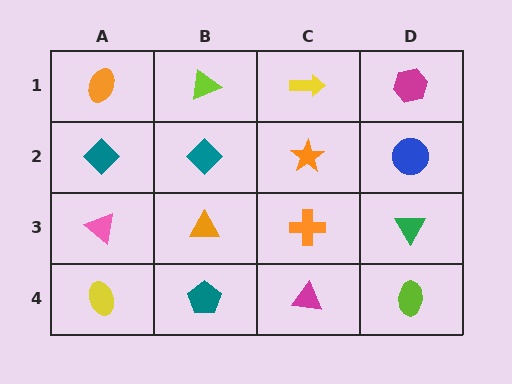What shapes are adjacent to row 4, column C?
An orange cross (row 3, column C), a teal pentagon (row 4, column B), a lime ellipse (row 4, column D).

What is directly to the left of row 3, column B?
A pink triangle.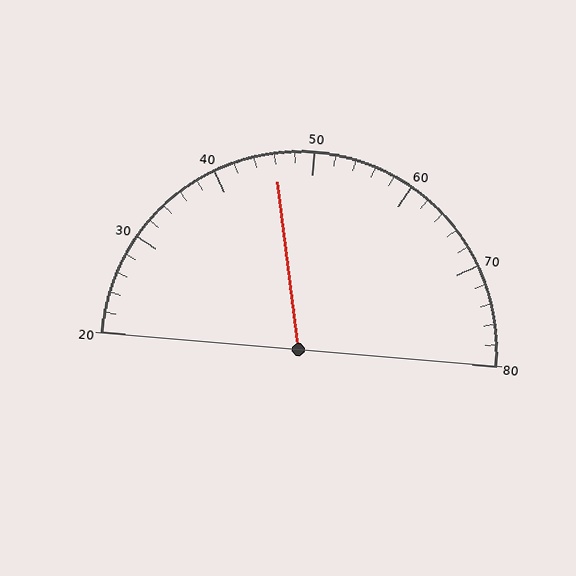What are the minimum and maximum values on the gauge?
The gauge ranges from 20 to 80.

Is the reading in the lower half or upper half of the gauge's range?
The reading is in the lower half of the range (20 to 80).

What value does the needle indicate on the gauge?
The needle indicates approximately 46.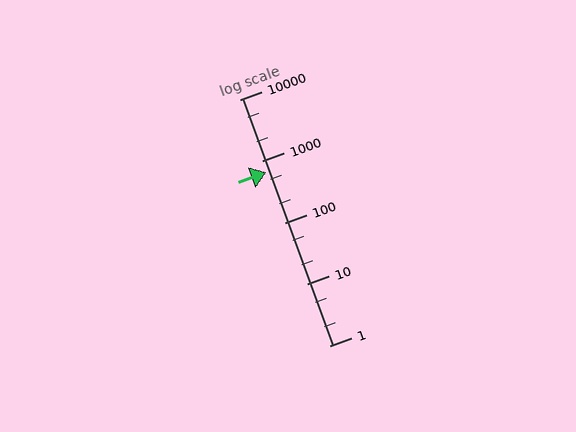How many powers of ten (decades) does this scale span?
The scale spans 4 decades, from 1 to 10000.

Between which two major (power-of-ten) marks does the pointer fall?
The pointer is between 100 and 1000.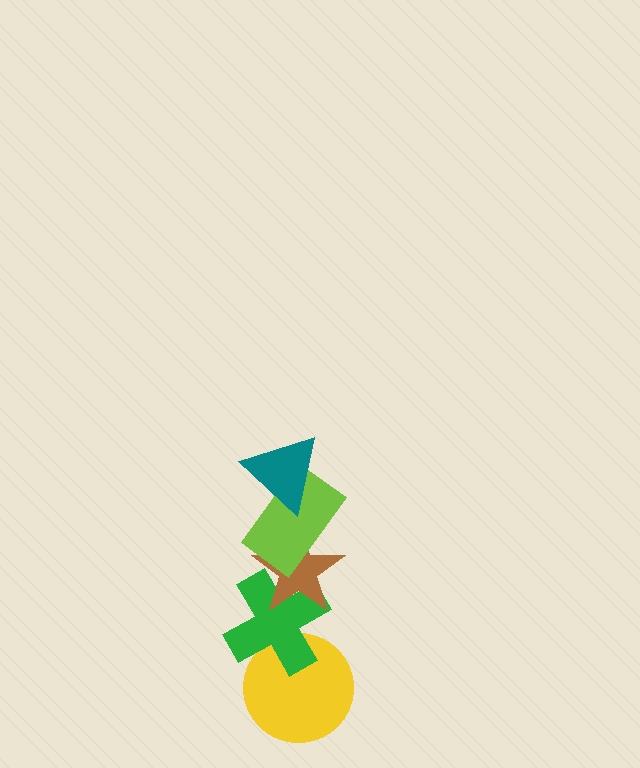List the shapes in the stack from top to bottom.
From top to bottom: the teal triangle, the lime rectangle, the brown star, the green cross, the yellow circle.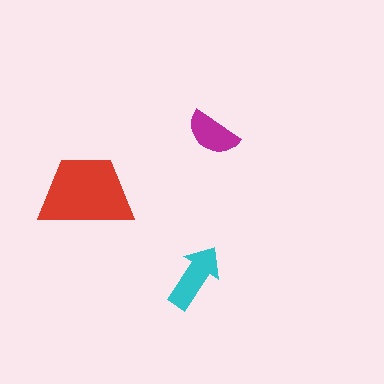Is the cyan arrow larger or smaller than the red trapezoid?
Smaller.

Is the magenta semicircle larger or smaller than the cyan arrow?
Smaller.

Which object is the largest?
The red trapezoid.